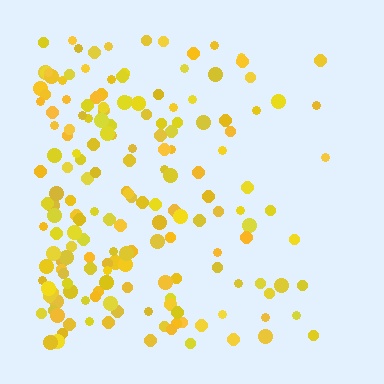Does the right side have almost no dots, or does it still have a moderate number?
Still a moderate number, just noticeably fewer than the left.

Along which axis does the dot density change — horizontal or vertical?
Horizontal.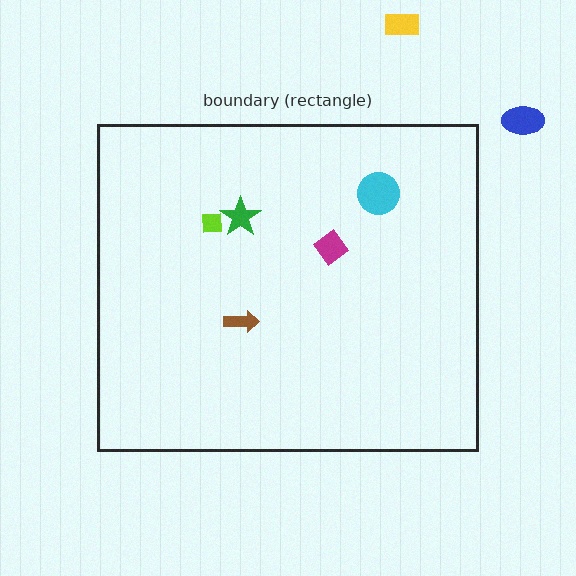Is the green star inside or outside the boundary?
Inside.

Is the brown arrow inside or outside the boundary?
Inside.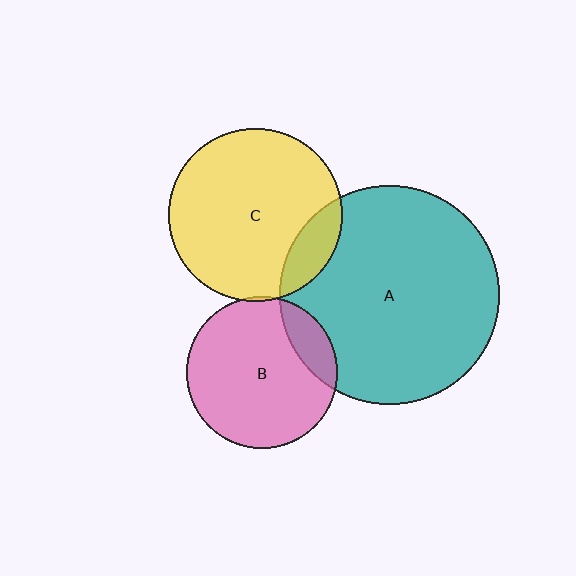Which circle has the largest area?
Circle A (teal).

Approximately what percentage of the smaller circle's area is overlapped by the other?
Approximately 5%.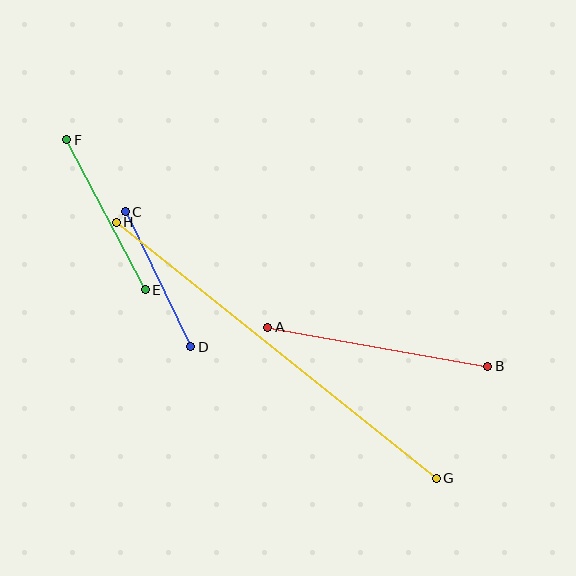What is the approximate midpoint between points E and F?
The midpoint is at approximately (106, 215) pixels.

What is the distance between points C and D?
The distance is approximately 150 pixels.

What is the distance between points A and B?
The distance is approximately 224 pixels.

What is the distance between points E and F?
The distance is approximately 169 pixels.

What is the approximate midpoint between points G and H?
The midpoint is at approximately (276, 350) pixels.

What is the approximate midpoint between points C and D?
The midpoint is at approximately (158, 279) pixels.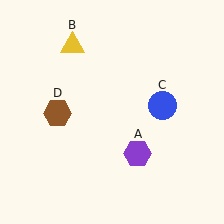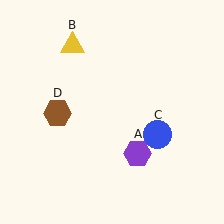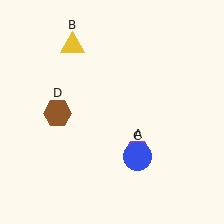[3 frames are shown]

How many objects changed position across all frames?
1 object changed position: blue circle (object C).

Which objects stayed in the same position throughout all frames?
Purple hexagon (object A) and yellow triangle (object B) and brown hexagon (object D) remained stationary.